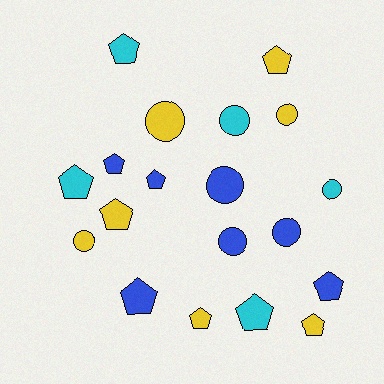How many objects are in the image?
There are 19 objects.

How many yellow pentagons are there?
There are 4 yellow pentagons.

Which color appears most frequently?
Blue, with 7 objects.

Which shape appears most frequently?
Pentagon, with 11 objects.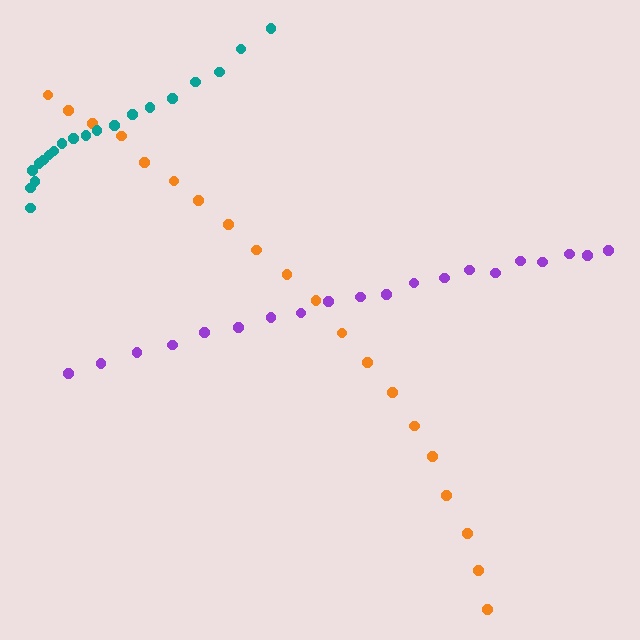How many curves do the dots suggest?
There are 3 distinct paths.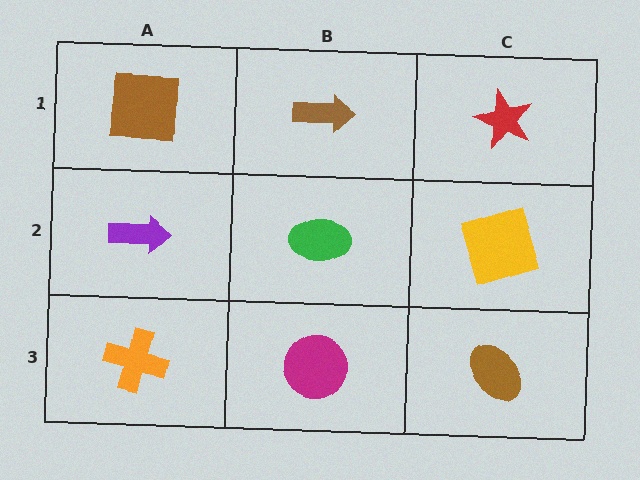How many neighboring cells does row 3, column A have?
2.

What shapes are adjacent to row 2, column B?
A brown arrow (row 1, column B), a magenta circle (row 3, column B), a purple arrow (row 2, column A), a yellow square (row 2, column C).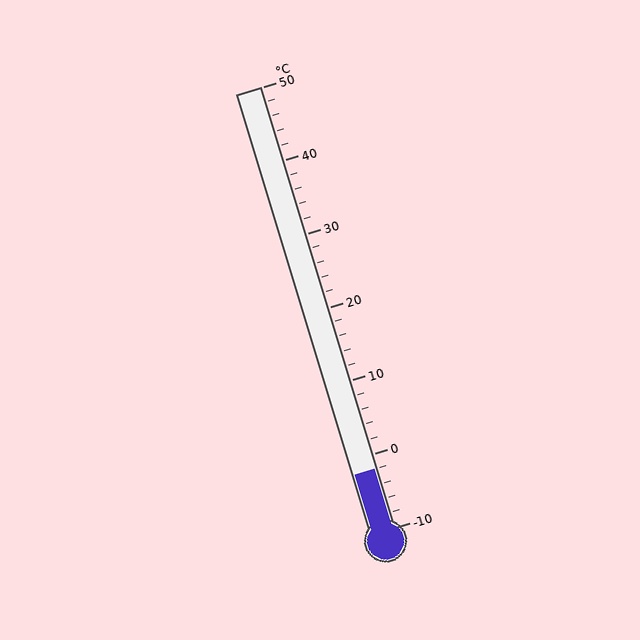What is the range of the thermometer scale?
The thermometer scale ranges from -10°C to 50°C.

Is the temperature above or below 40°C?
The temperature is below 40°C.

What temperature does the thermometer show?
The thermometer shows approximately -2°C.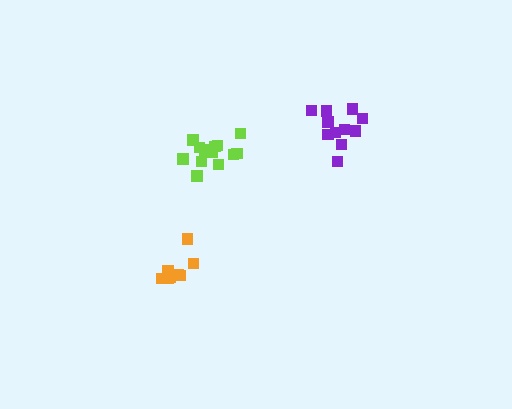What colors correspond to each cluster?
The clusters are colored: lime, purple, orange.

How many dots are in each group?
Group 1: 14 dots, Group 2: 11 dots, Group 3: 8 dots (33 total).